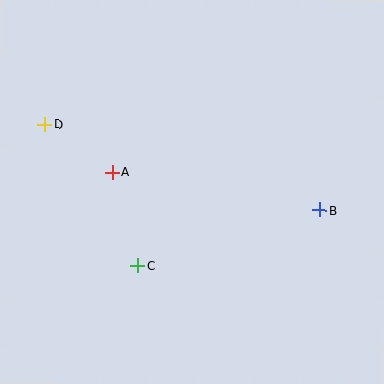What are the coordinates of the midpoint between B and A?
The midpoint between B and A is at (216, 191).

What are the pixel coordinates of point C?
Point C is at (137, 266).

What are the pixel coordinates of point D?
Point D is at (45, 125).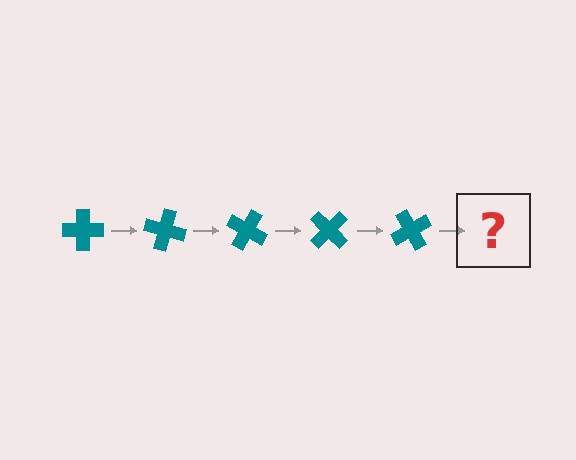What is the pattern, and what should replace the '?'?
The pattern is that the cross rotates 15 degrees each step. The '?' should be a teal cross rotated 75 degrees.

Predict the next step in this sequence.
The next step is a teal cross rotated 75 degrees.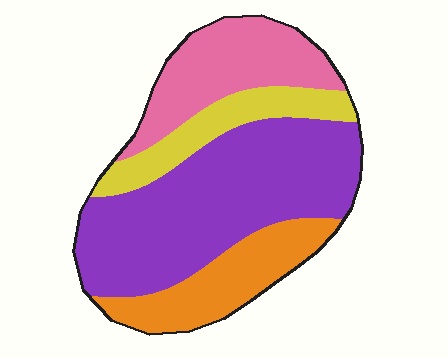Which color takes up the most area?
Purple, at roughly 45%.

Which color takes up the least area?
Yellow, at roughly 15%.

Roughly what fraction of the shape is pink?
Pink takes up about one fifth (1/5) of the shape.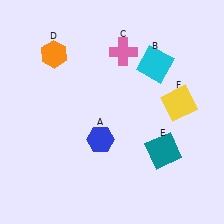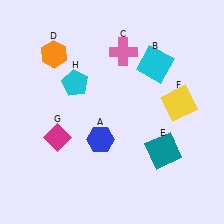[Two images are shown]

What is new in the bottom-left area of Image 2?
A magenta diamond (G) was added in the bottom-left area of Image 2.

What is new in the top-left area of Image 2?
A cyan pentagon (H) was added in the top-left area of Image 2.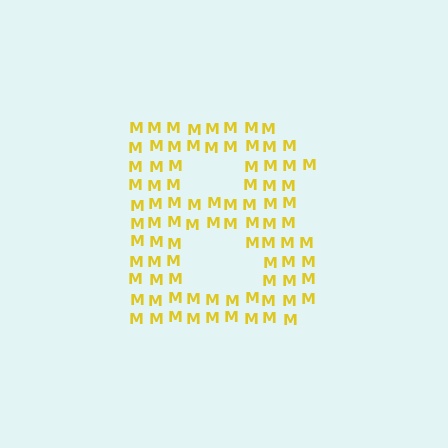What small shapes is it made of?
It is made of small letter M's.